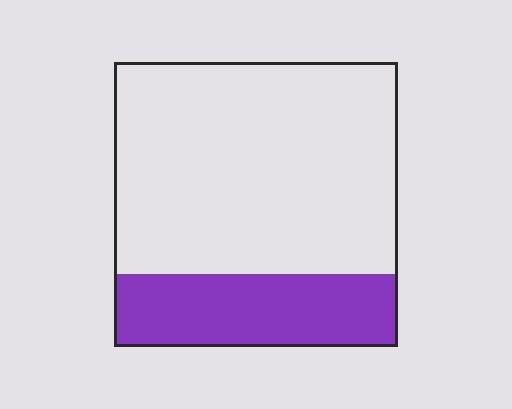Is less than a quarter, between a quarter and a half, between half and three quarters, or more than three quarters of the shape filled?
Between a quarter and a half.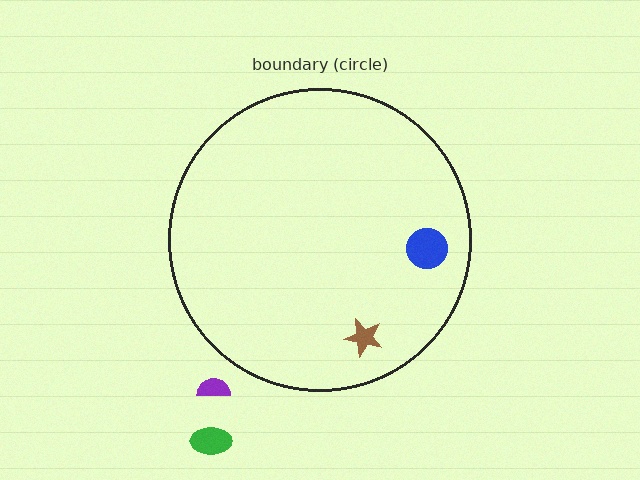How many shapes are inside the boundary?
2 inside, 2 outside.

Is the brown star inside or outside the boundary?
Inside.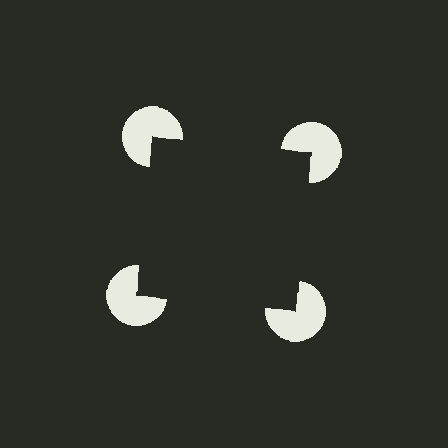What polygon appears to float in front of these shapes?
An illusory square — its edges are inferred from the aligned wedge cuts in the pac-man discs, not physically drawn.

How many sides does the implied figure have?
4 sides.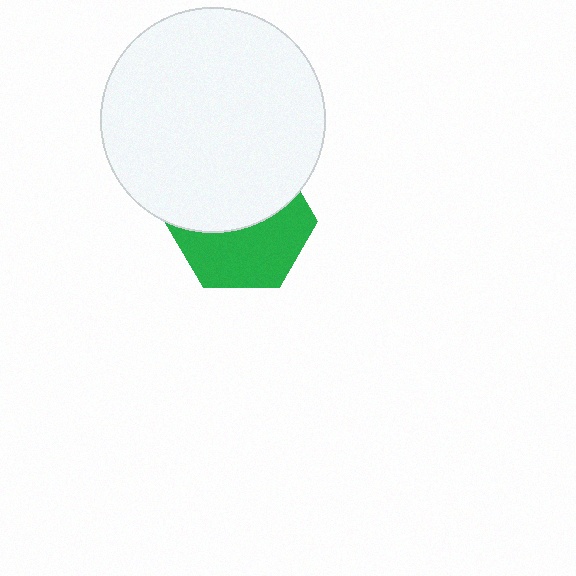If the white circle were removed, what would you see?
You would see the complete green hexagon.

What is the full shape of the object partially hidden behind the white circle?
The partially hidden object is a green hexagon.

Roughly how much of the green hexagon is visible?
About half of it is visible (roughly 50%).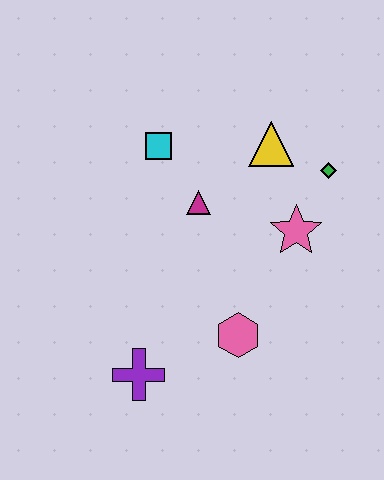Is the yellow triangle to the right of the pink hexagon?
Yes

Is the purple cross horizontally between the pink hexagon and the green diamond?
No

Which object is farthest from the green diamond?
The purple cross is farthest from the green diamond.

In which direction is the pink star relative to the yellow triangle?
The pink star is below the yellow triangle.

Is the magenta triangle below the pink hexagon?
No